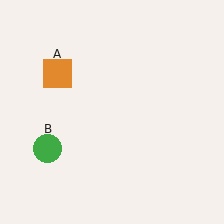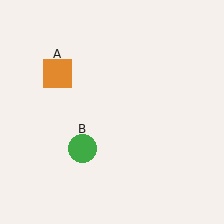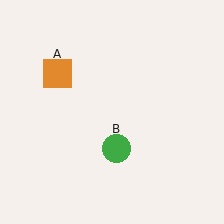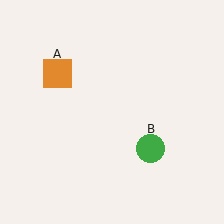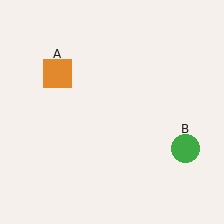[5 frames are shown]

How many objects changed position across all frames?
1 object changed position: green circle (object B).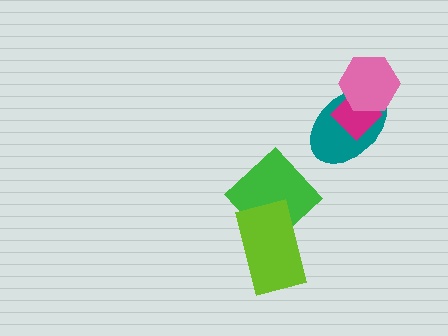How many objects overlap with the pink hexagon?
2 objects overlap with the pink hexagon.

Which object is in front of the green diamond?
The lime rectangle is in front of the green diamond.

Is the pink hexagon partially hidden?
No, no other shape covers it.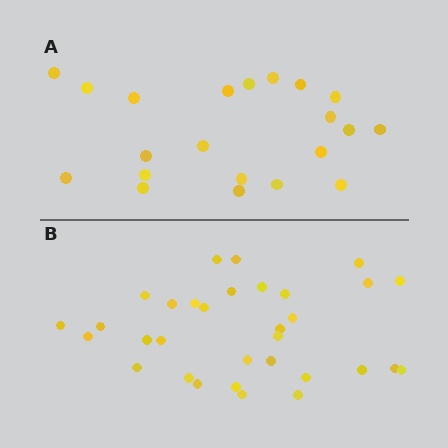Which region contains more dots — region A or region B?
Region B (the bottom region) has more dots.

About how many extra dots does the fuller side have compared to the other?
Region B has roughly 12 or so more dots than region A.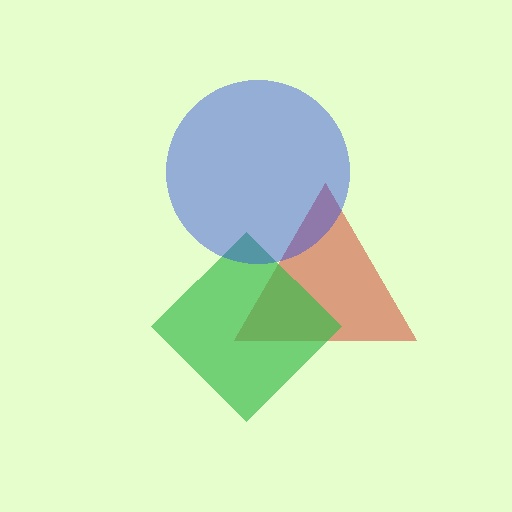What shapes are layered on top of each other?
The layered shapes are: a red triangle, a green diamond, a blue circle.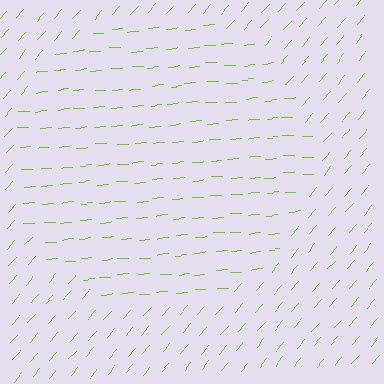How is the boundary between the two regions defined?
The boundary is defined purely by a change in line orientation (approximately 45 degrees difference). All lines are the same color and thickness.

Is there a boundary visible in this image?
Yes, there is a texture boundary formed by a change in line orientation.